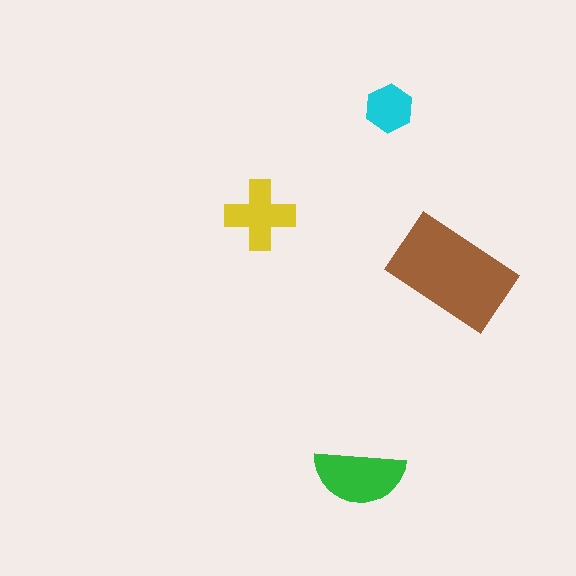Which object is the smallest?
The cyan hexagon.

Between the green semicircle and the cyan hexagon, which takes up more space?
The green semicircle.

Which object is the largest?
The brown rectangle.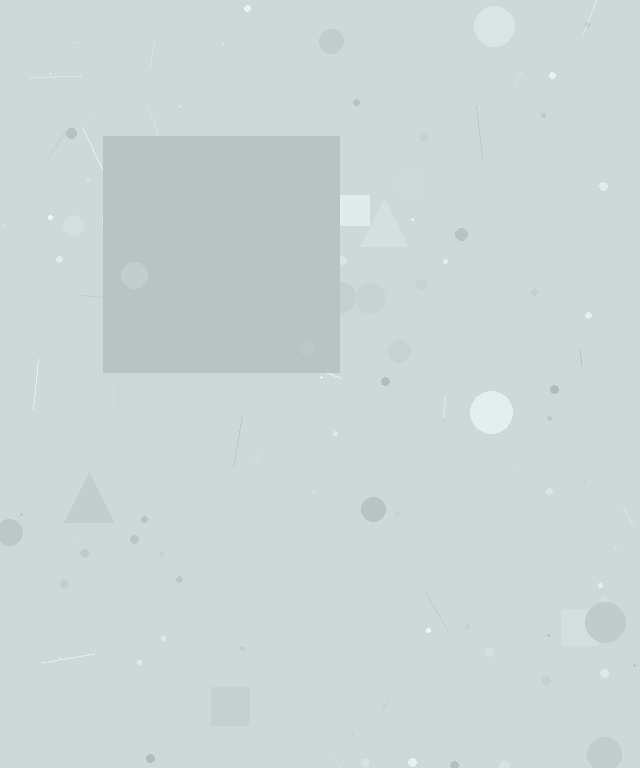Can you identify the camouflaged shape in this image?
The camouflaged shape is a square.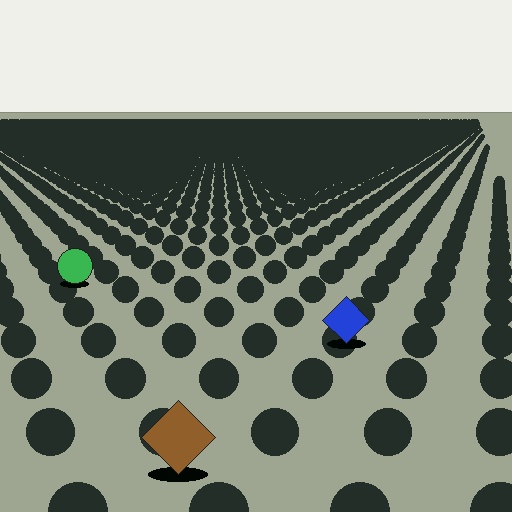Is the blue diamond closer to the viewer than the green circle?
Yes. The blue diamond is closer — you can tell from the texture gradient: the ground texture is coarser near it.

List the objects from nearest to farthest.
From nearest to farthest: the brown diamond, the blue diamond, the green circle.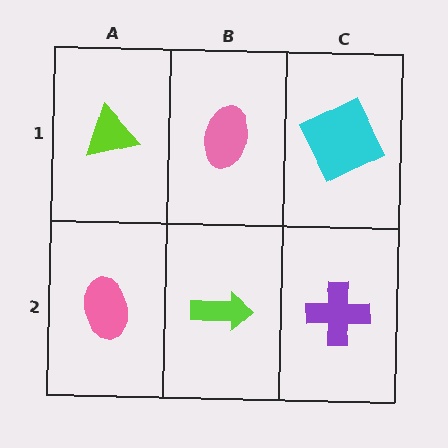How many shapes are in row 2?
3 shapes.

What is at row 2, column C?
A purple cross.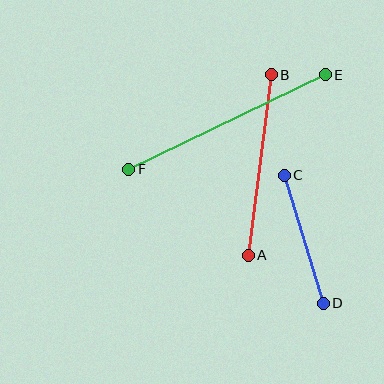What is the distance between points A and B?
The distance is approximately 182 pixels.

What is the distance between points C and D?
The distance is approximately 134 pixels.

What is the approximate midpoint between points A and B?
The midpoint is at approximately (260, 165) pixels.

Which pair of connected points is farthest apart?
Points E and F are farthest apart.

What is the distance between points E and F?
The distance is approximately 218 pixels.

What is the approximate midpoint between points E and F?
The midpoint is at approximately (227, 122) pixels.